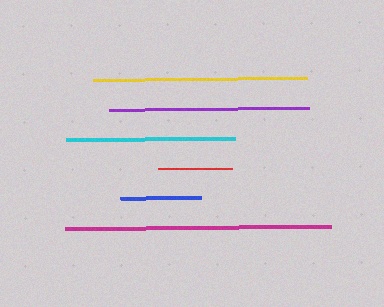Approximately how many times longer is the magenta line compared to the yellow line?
The magenta line is approximately 1.2 times the length of the yellow line.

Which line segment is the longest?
The magenta line is the longest at approximately 266 pixels.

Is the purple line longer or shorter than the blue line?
The purple line is longer than the blue line.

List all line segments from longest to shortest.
From longest to shortest: magenta, yellow, purple, cyan, blue, red.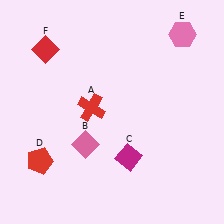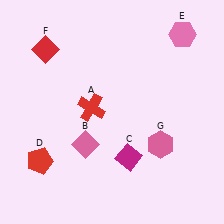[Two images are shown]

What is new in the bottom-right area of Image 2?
A pink hexagon (G) was added in the bottom-right area of Image 2.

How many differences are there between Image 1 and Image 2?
There is 1 difference between the two images.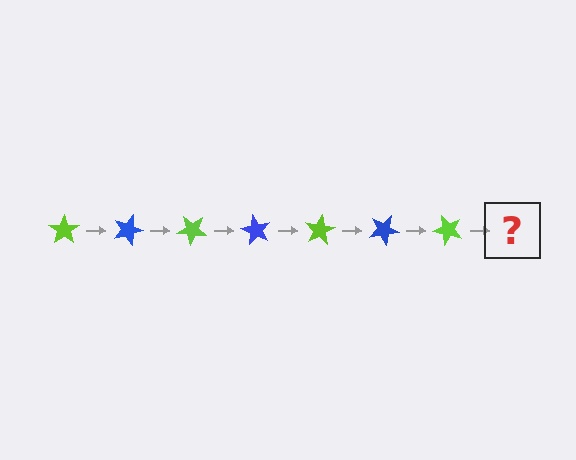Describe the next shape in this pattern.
It should be a blue star, rotated 140 degrees from the start.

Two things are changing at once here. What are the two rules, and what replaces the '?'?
The two rules are that it rotates 20 degrees each step and the color cycles through lime and blue. The '?' should be a blue star, rotated 140 degrees from the start.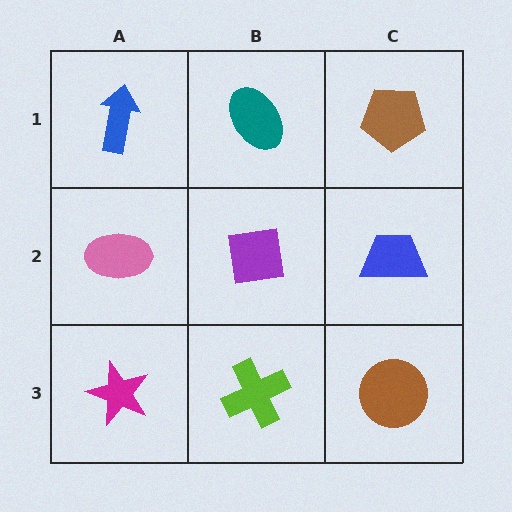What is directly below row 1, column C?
A blue trapezoid.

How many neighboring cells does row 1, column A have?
2.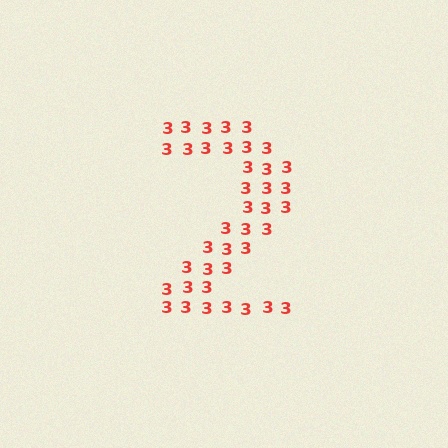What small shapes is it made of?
It is made of small digit 3's.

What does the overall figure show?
The overall figure shows the digit 2.